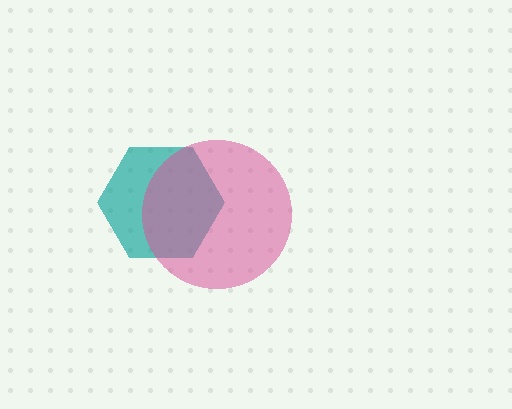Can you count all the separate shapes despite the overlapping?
Yes, there are 2 separate shapes.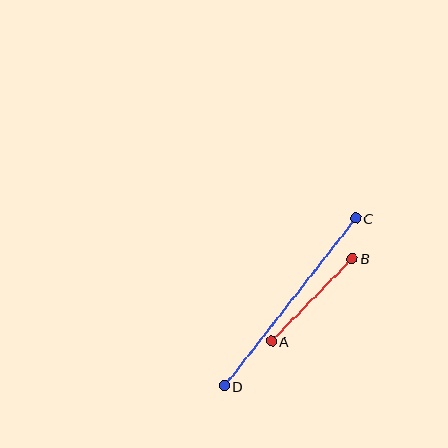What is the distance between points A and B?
The distance is approximately 116 pixels.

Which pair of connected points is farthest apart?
Points C and D are farthest apart.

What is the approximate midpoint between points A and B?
The midpoint is at approximately (312, 300) pixels.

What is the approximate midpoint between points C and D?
The midpoint is at approximately (290, 302) pixels.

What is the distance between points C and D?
The distance is approximately 213 pixels.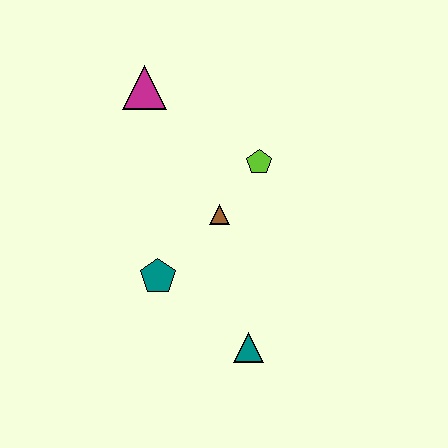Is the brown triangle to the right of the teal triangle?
No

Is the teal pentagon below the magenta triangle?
Yes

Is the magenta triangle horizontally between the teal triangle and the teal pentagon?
No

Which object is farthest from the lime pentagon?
The teal triangle is farthest from the lime pentagon.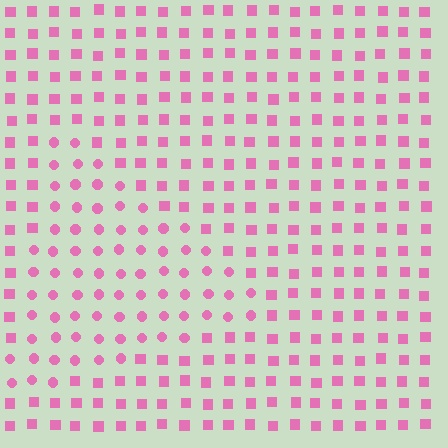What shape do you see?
I see a triangle.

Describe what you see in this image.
The image is filled with small pink elements arranged in a uniform grid. A triangle-shaped region contains circles, while the surrounding area contains squares. The boundary is defined purely by the change in element shape.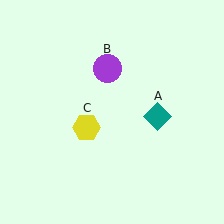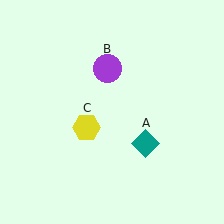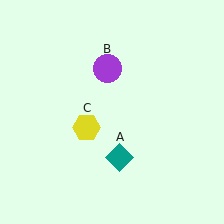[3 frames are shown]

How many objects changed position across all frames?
1 object changed position: teal diamond (object A).